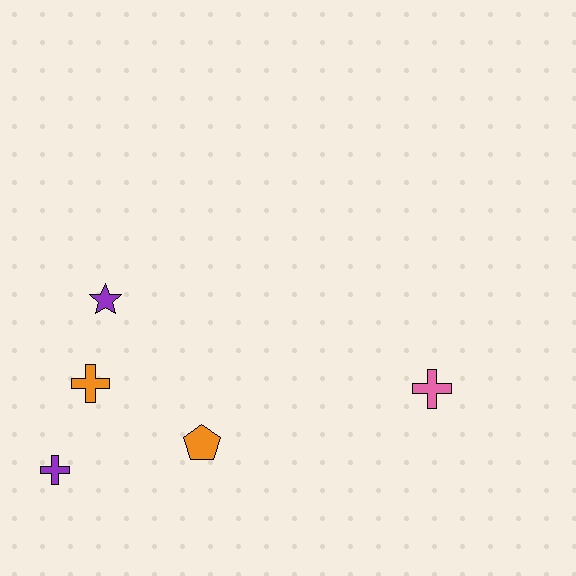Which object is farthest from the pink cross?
The purple cross is farthest from the pink cross.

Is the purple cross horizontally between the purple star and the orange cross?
No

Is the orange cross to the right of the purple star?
No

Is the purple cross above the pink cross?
No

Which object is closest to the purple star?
The orange cross is closest to the purple star.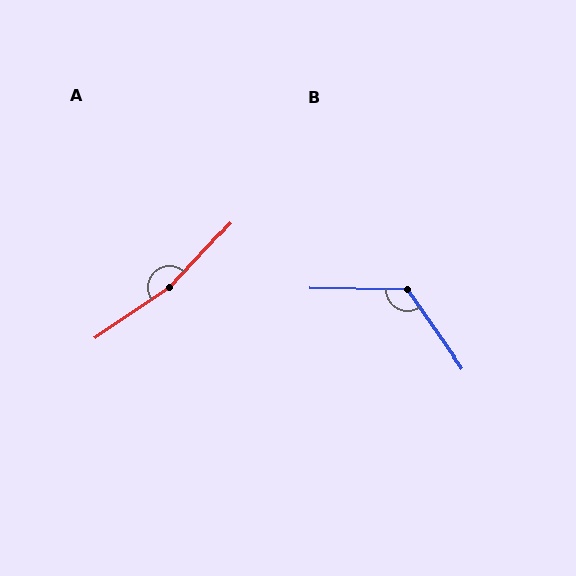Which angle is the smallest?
B, at approximately 125 degrees.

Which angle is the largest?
A, at approximately 168 degrees.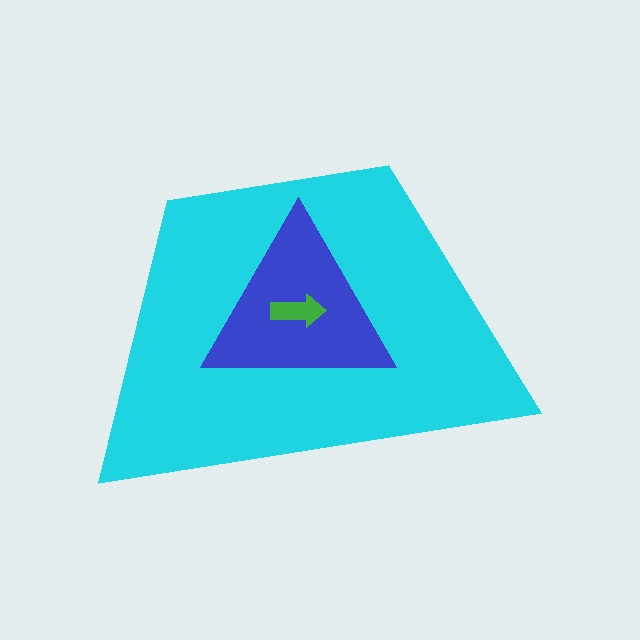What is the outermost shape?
The cyan trapezoid.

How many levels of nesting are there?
3.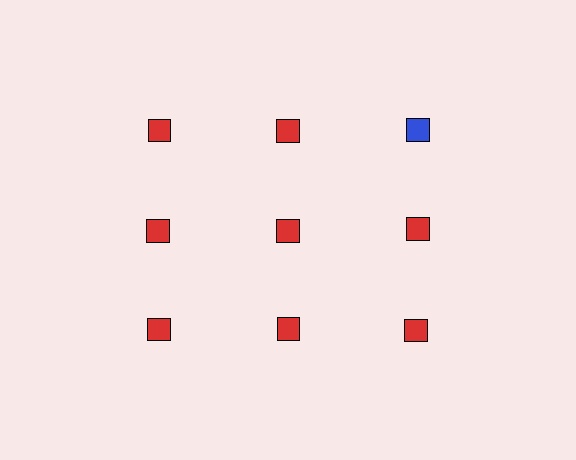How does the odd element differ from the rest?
It has a different color: blue instead of red.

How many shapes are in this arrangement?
There are 9 shapes arranged in a grid pattern.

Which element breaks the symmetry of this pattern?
The blue square in the top row, center column breaks the symmetry. All other shapes are red squares.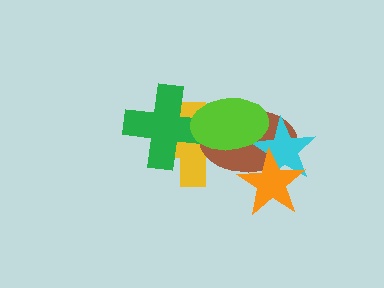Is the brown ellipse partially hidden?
Yes, it is partially covered by another shape.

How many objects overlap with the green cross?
2 objects overlap with the green cross.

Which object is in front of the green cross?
The lime ellipse is in front of the green cross.